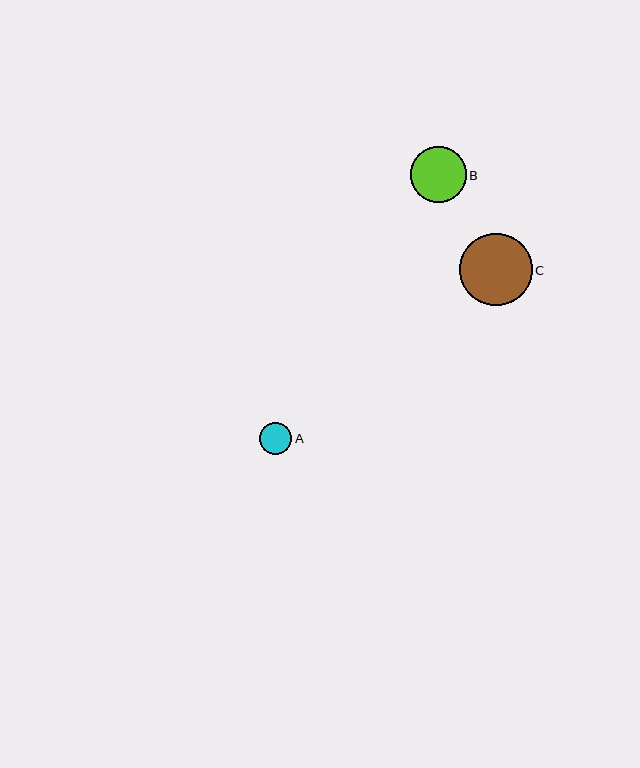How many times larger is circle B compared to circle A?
Circle B is approximately 1.7 times the size of circle A.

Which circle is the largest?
Circle C is the largest with a size of approximately 73 pixels.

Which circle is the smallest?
Circle A is the smallest with a size of approximately 32 pixels.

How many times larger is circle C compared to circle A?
Circle C is approximately 2.3 times the size of circle A.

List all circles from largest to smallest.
From largest to smallest: C, B, A.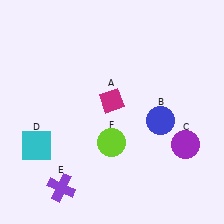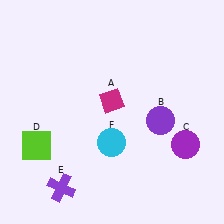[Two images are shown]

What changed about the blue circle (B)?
In Image 1, B is blue. In Image 2, it changed to purple.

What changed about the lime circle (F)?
In Image 1, F is lime. In Image 2, it changed to cyan.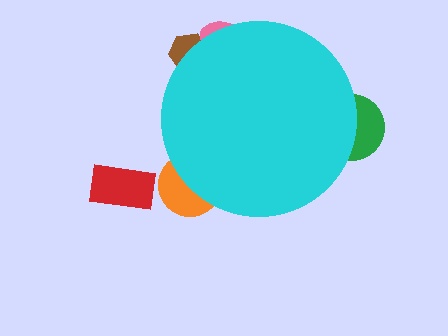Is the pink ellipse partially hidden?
Yes, the pink ellipse is partially hidden behind the cyan circle.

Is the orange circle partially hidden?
Yes, the orange circle is partially hidden behind the cyan circle.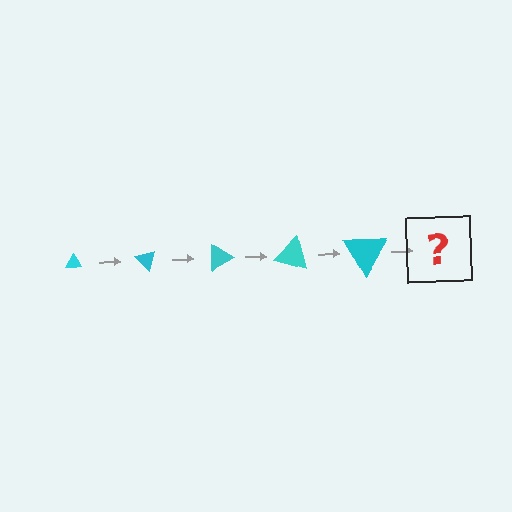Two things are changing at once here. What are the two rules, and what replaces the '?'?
The two rules are that the triangle grows larger each step and it rotates 45 degrees each step. The '?' should be a triangle, larger than the previous one and rotated 225 degrees from the start.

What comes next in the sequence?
The next element should be a triangle, larger than the previous one and rotated 225 degrees from the start.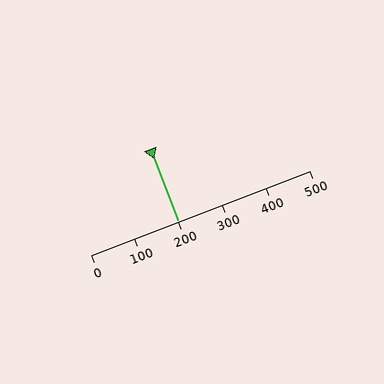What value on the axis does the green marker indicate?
The marker indicates approximately 200.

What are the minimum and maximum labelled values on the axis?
The axis runs from 0 to 500.